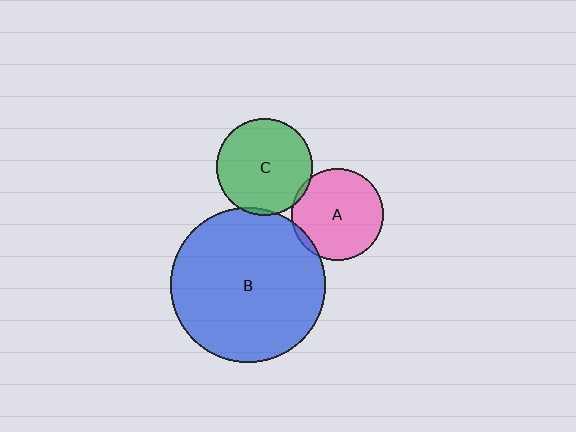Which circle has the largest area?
Circle B (blue).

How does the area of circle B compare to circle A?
Approximately 2.9 times.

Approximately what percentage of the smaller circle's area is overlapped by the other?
Approximately 5%.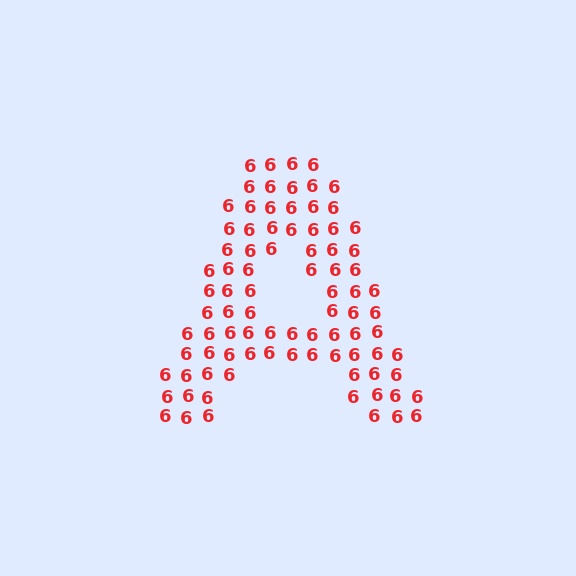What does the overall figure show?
The overall figure shows the letter A.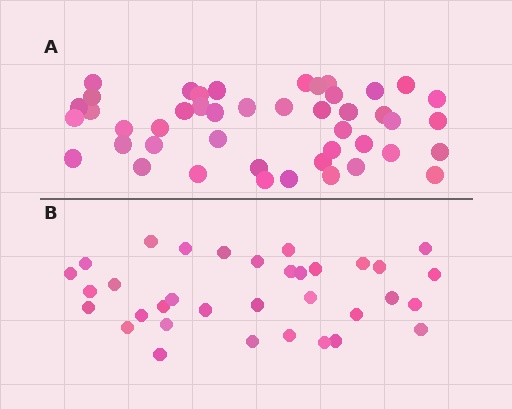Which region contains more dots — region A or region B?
Region A (the top region) has more dots.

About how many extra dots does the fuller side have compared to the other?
Region A has roughly 12 or so more dots than region B.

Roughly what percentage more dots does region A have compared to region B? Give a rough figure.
About 30% more.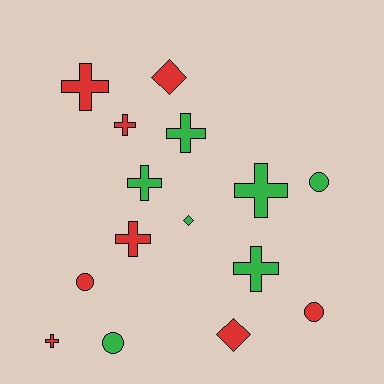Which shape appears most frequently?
Cross, with 8 objects.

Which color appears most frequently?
Red, with 8 objects.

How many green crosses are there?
There are 4 green crosses.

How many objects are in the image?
There are 15 objects.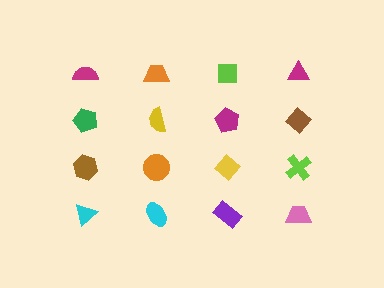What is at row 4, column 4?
A pink trapezoid.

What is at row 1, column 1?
A magenta semicircle.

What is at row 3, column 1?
A brown hexagon.